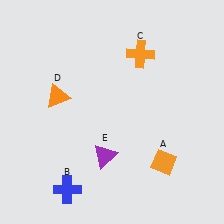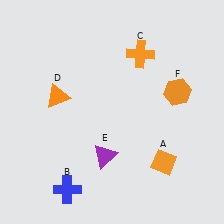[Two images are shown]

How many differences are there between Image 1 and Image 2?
There is 1 difference between the two images.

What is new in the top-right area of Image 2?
An orange hexagon (F) was added in the top-right area of Image 2.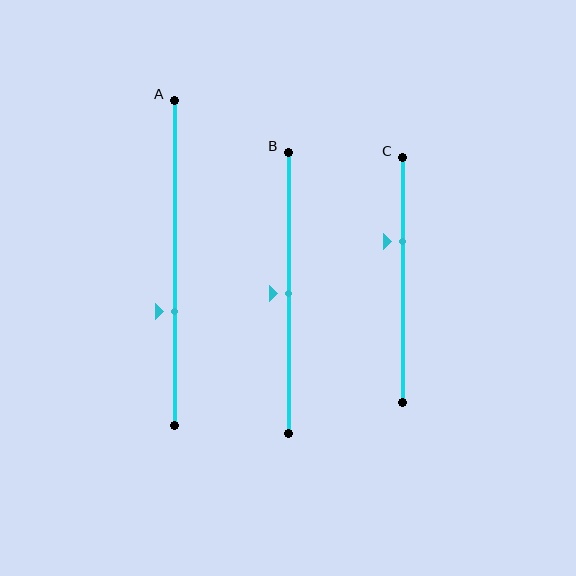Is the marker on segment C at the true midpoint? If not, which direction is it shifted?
No, the marker on segment C is shifted upward by about 16% of the segment length.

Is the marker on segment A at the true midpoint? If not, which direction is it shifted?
No, the marker on segment A is shifted downward by about 15% of the segment length.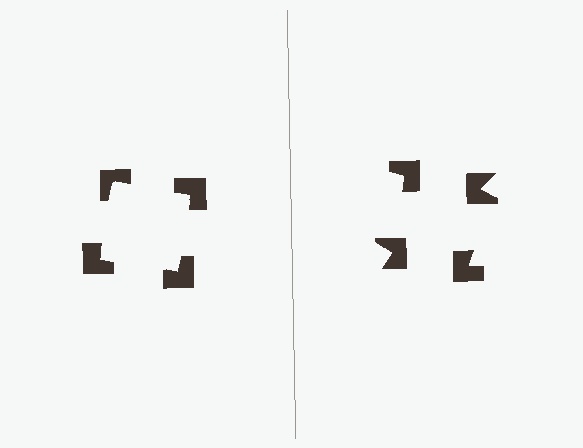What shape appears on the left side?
An illusory square.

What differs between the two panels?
The notched squares are positioned identically on both sides; only the wedge orientations differ. On the left they align to a square; on the right they are misaligned.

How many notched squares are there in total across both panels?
8 — 4 on each side.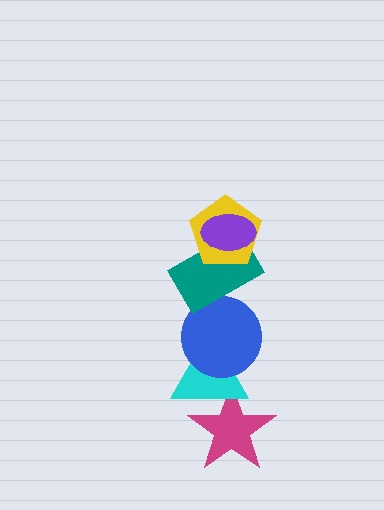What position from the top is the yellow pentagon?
The yellow pentagon is 2nd from the top.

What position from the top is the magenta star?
The magenta star is 6th from the top.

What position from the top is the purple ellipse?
The purple ellipse is 1st from the top.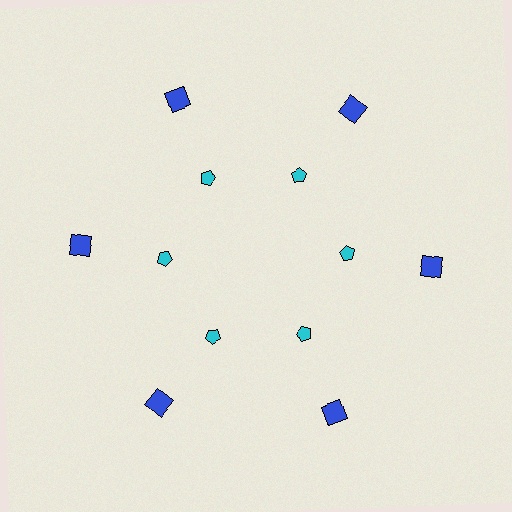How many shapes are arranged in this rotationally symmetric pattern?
There are 12 shapes, arranged in 6 groups of 2.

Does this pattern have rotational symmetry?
Yes, this pattern has 6-fold rotational symmetry. It looks the same after rotating 60 degrees around the center.